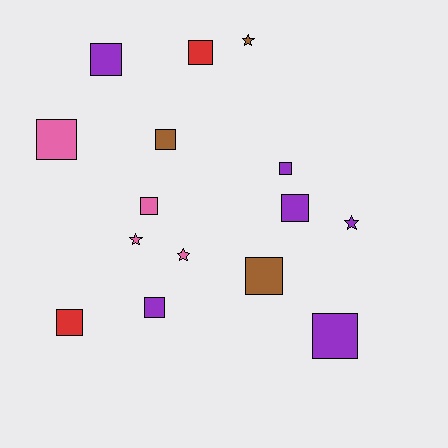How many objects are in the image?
There are 15 objects.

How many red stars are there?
There are no red stars.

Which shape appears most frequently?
Square, with 11 objects.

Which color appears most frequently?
Purple, with 6 objects.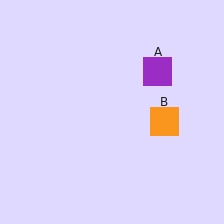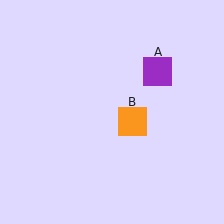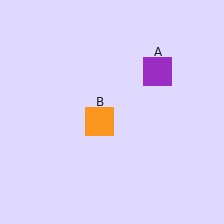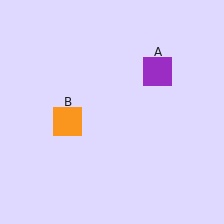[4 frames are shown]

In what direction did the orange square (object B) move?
The orange square (object B) moved left.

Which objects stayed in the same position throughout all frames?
Purple square (object A) remained stationary.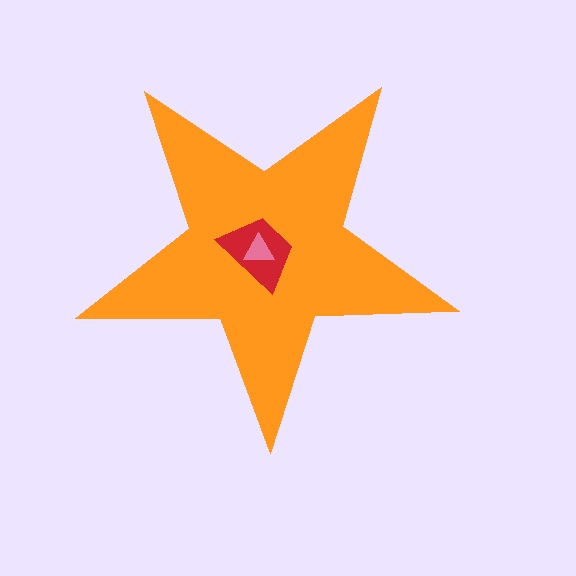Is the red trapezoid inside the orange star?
Yes.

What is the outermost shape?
The orange star.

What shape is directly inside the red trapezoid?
The pink triangle.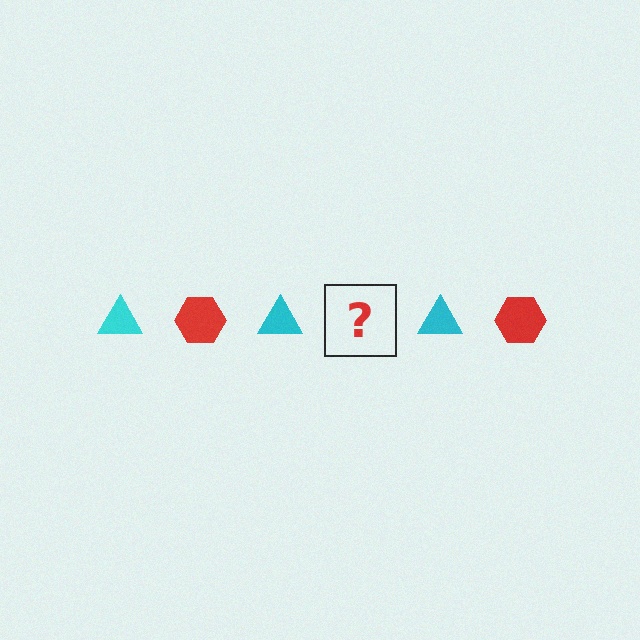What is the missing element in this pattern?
The missing element is a red hexagon.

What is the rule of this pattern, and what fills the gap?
The rule is that the pattern alternates between cyan triangle and red hexagon. The gap should be filled with a red hexagon.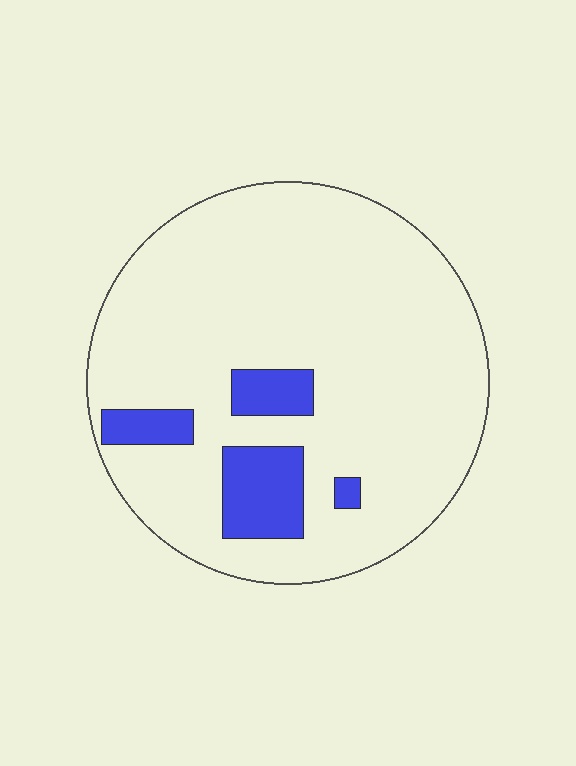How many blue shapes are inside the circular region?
4.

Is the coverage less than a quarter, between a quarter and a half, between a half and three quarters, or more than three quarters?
Less than a quarter.